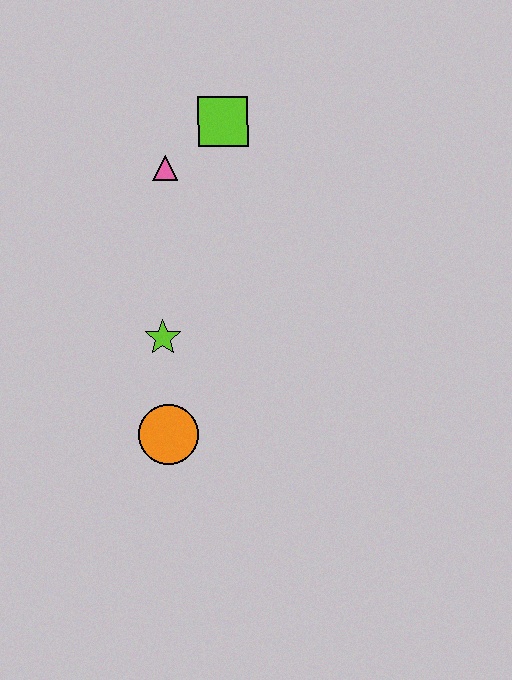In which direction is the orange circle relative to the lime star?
The orange circle is below the lime star.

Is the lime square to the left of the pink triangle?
No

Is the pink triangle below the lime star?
No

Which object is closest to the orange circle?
The lime star is closest to the orange circle.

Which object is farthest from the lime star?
The lime square is farthest from the lime star.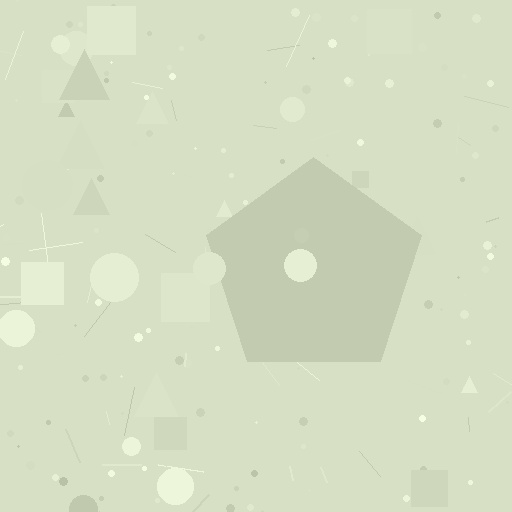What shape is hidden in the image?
A pentagon is hidden in the image.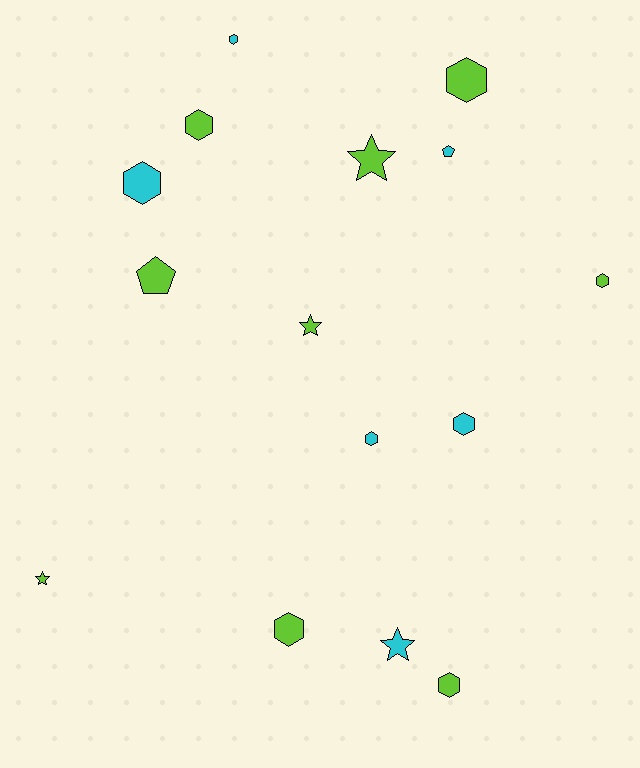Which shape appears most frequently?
Hexagon, with 9 objects.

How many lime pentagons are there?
There is 1 lime pentagon.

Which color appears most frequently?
Lime, with 9 objects.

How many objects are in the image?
There are 15 objects.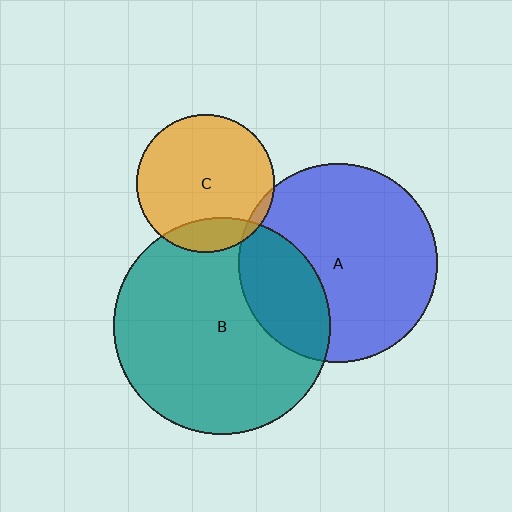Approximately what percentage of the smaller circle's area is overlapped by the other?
Approximately 5%.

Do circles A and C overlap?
Yes.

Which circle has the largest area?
Circle B (teal).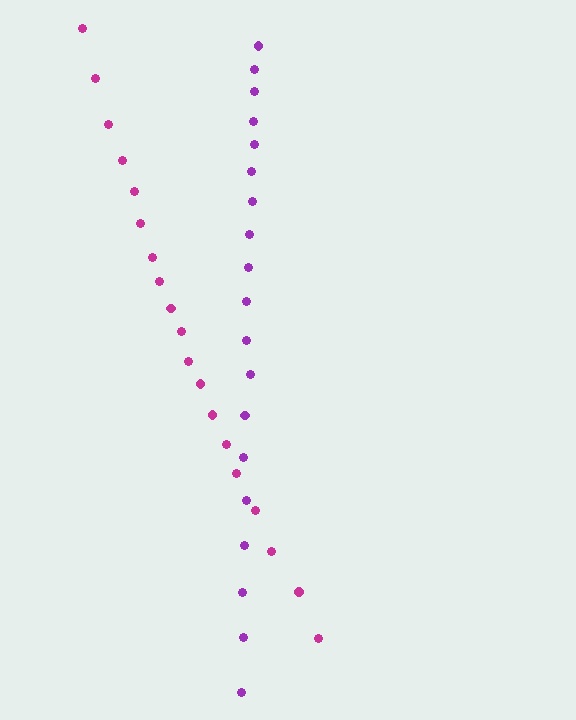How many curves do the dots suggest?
There are 2 distinct paths.